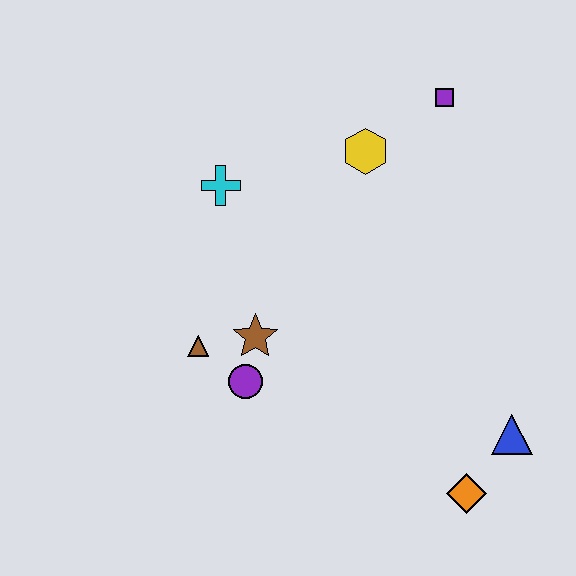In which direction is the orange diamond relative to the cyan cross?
The orange diamond is below the cyan cross.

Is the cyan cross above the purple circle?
Yes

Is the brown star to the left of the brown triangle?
No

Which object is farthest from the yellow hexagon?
The orange diamond is farthest from the yellow hexagon.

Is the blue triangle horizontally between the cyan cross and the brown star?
No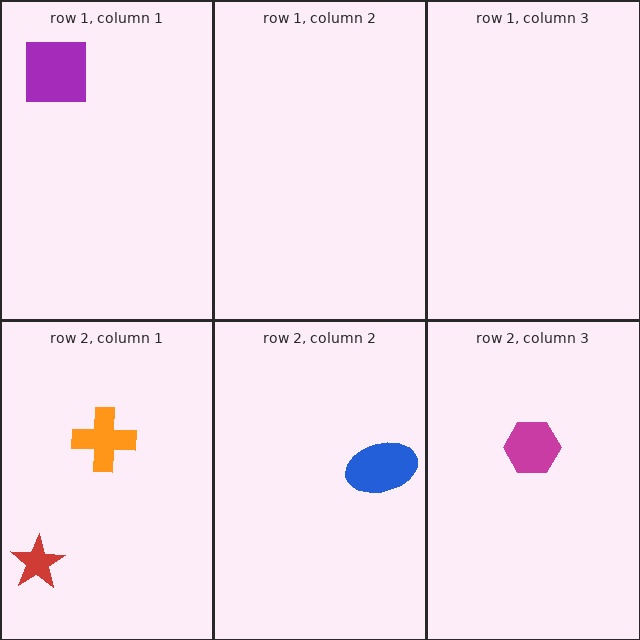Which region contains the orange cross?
The row 2, column 1 region.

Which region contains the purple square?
The row 1, column 1 region.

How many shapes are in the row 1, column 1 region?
1.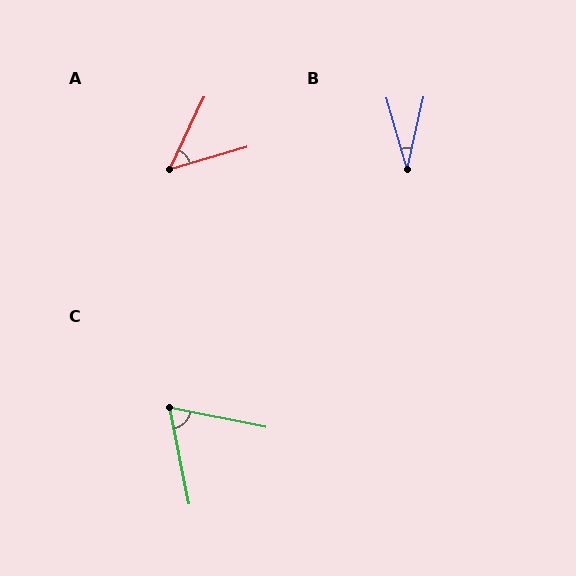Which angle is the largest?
C, at approximately 67 degrees.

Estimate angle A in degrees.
Approximately 48 degrees.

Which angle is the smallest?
B, at approximately 29 degrees.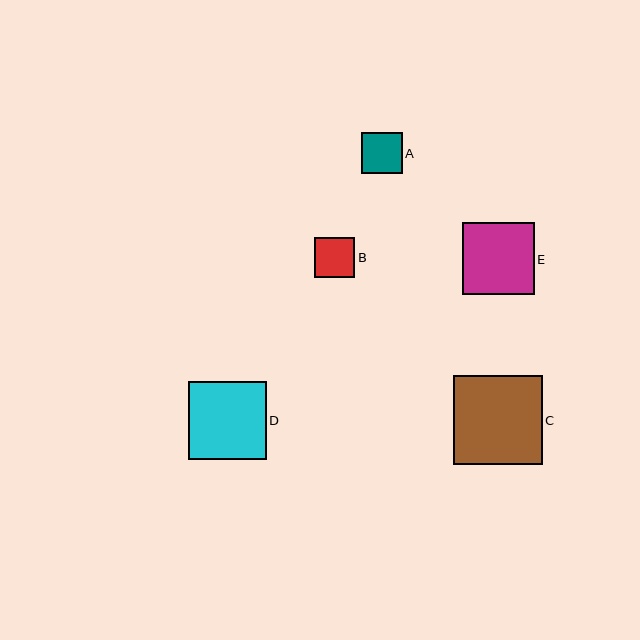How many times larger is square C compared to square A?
Square C is approximately 2.2 times the size of square A.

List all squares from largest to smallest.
From largest to smallest: C, D, E, A, B.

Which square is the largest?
Square C is the largest with a size of approximately 89 pixels.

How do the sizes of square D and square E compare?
Square D and square E are approximately the same size.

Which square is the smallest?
Square B is the smallest with a size of approximately 40 pixels.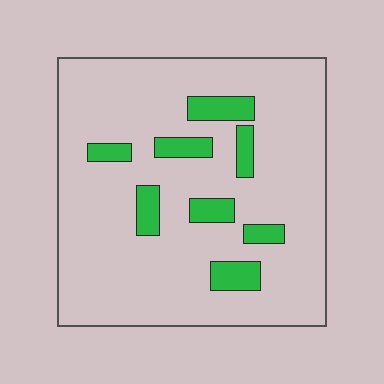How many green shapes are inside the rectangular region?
8.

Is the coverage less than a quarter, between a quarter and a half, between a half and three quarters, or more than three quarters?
Less than a quarter.